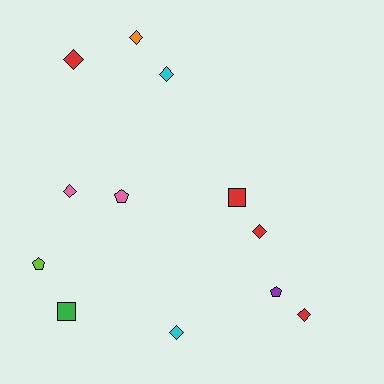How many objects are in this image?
There are 12 objects.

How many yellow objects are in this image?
There are no yellow objects.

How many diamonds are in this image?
There are 7 diamonds.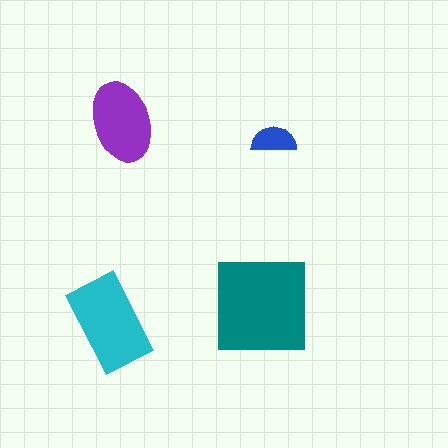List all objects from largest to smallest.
The teal square, the cyan rectangle, the purple ellipse, the blue semicircle.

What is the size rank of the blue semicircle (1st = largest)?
4th.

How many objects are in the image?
There are 4 objects in the image.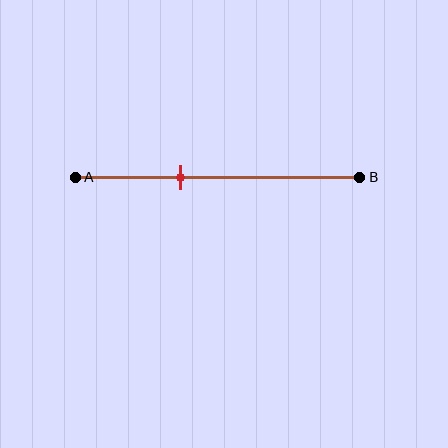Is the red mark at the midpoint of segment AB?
No, the mark is at about 35% from A, not at the 50% midpoint.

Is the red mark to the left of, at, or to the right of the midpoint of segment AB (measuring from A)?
The red mark is to the left of the midpoint of segment AB.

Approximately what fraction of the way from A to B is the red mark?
The red mark is approximately 35% of the way from A to B.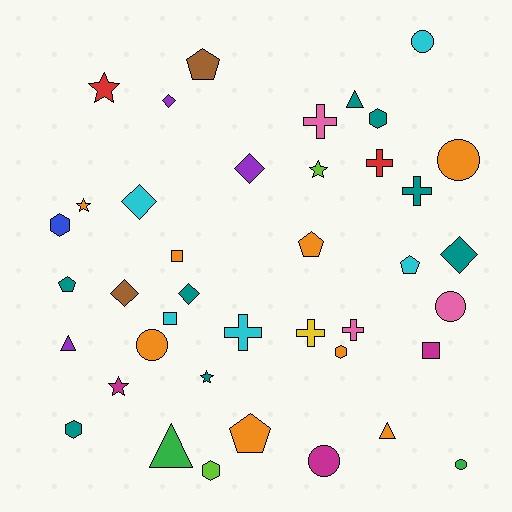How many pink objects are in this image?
There are 3 pink objects.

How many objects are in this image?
There are 40 objects.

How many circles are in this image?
There are 6 circles.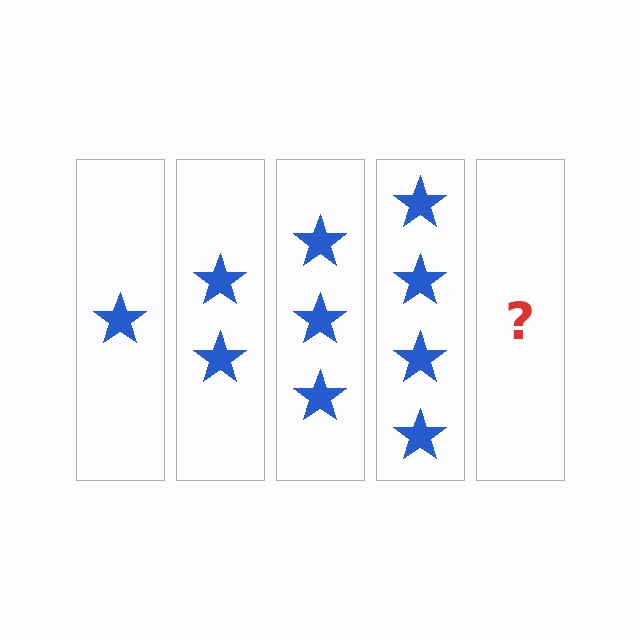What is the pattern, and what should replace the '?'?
The pattern is that each step adds one more star. The '?' should be 5 stars.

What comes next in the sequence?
The next element should be 5 stars.